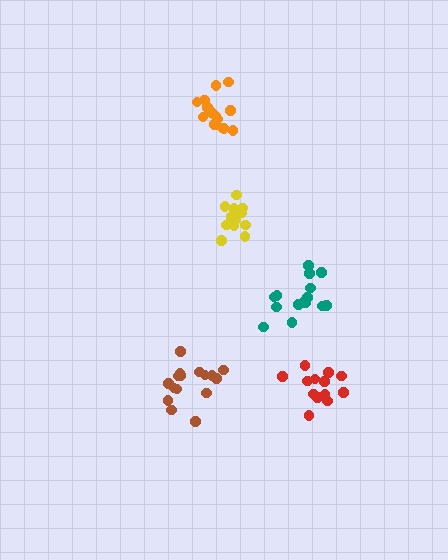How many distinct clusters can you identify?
There are 5 distinct clusters.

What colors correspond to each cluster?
The clusters are colored: brown, yellow, red, orange, teal.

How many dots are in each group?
Group 1: 16 dots, Group 2: 13 dots, Group 3: 13 dots, Group 4: 15 dots, Group 5: 15 dots (72 total).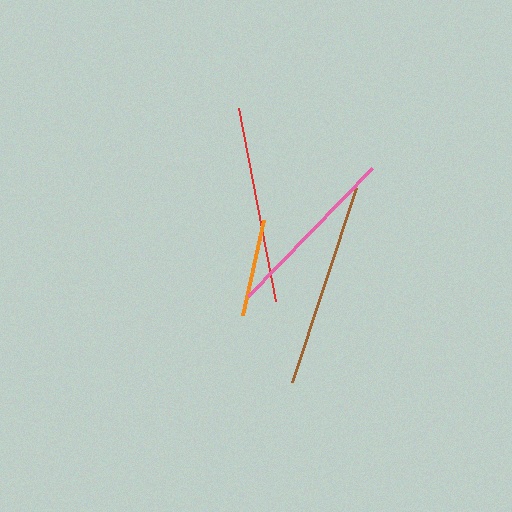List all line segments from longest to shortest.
From longest to shortest: brown, red, pink, orange.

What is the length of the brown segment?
The brown segment is approximately 204 pixels long.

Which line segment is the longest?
The brown line is the longest at approximately 204 pixels.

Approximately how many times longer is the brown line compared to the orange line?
The brown line is approximately 2.1 times the length of the orange line.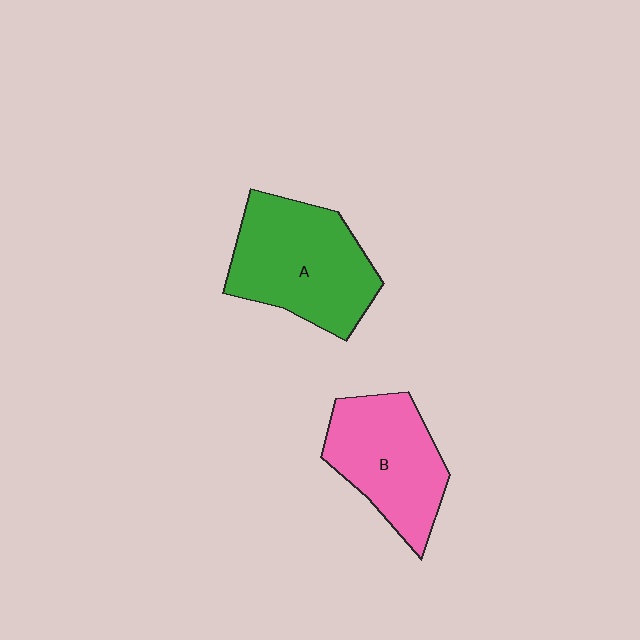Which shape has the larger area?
Shape A (green).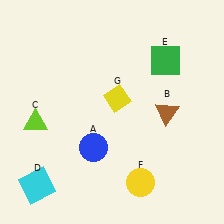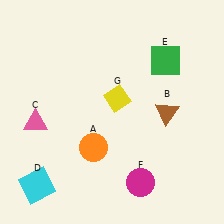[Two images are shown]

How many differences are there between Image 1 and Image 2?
There are 3 differences between the two images.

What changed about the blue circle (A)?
In Image 1, A is blue. In Image 2, it changed to orange.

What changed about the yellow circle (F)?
In Image 1, F is yellow. In Image 2, it changed to magenta.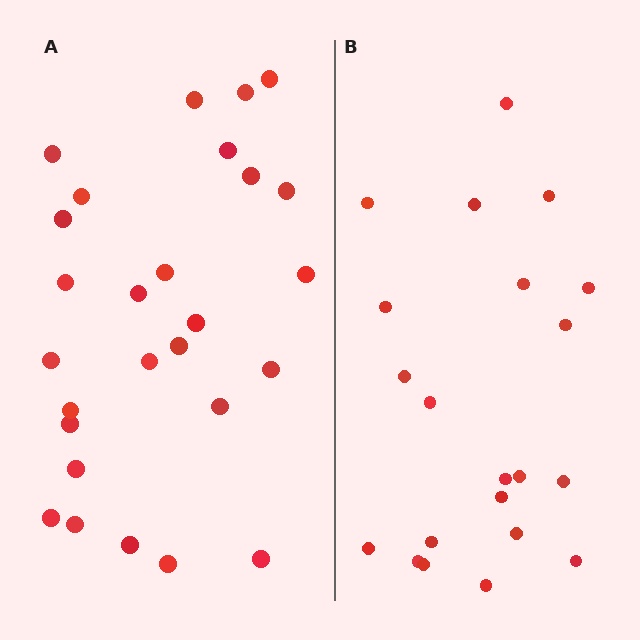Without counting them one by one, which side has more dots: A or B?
Region A (the left region) has more dots.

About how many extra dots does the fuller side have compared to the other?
Region A has about 6 more dots than region B.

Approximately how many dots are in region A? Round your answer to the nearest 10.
About 30 dots. (The exact count is 27, which rounds to 30.)